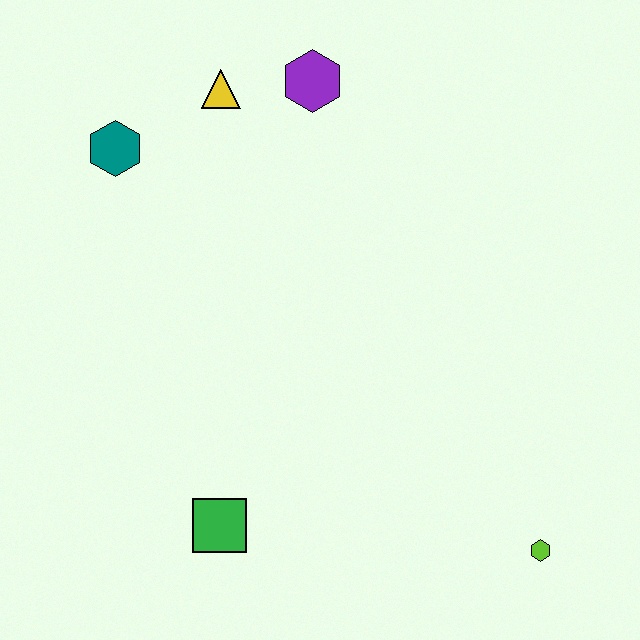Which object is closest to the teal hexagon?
The yellow triangle is closest to the teal hexagon.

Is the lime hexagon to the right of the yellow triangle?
Yes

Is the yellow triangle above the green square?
Yes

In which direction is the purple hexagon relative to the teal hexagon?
The purple hexagon is to the right of the teal hexagon.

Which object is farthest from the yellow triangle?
The lime hexagon is farthest from the yellow triangle.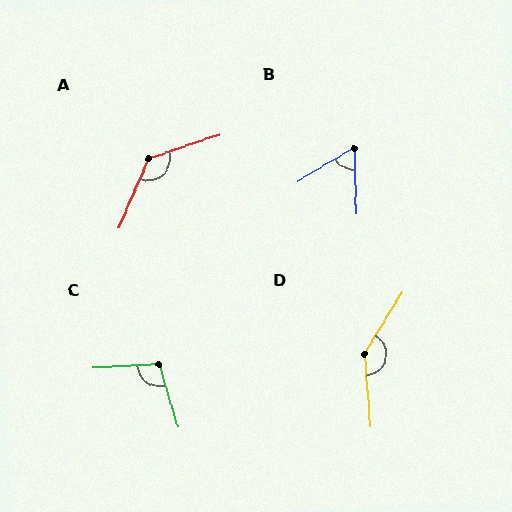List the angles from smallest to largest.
B (60°), C (103°), A (132°), D (144°).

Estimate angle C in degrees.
Approximately 103 degrees.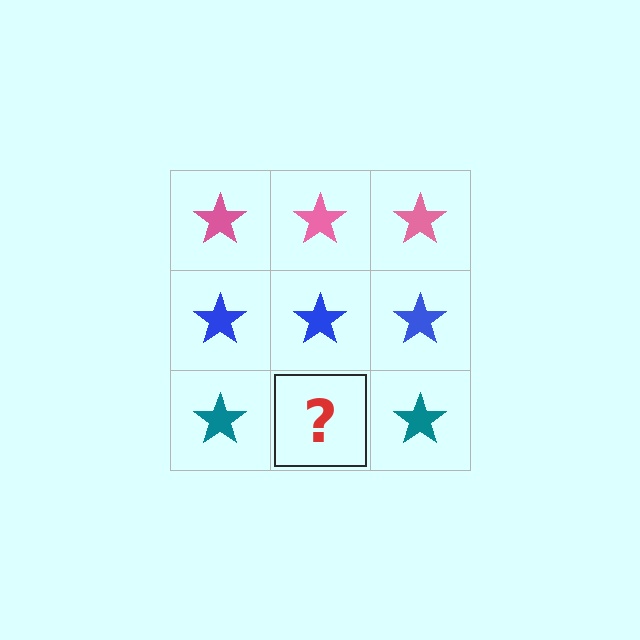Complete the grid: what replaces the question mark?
The question mark should be replaced with a teal star.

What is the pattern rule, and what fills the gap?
The rule is that each row has a consistent color. The gap should be filled with a teal star.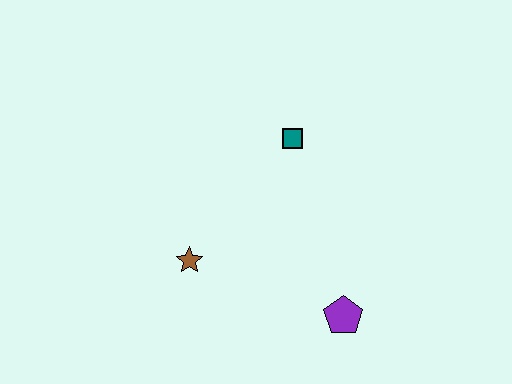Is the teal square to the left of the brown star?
No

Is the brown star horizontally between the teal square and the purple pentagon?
No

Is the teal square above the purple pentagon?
Yes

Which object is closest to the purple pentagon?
The brown star is closest to the purple pentagon.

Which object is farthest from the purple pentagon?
The teal square is farthest from the purple pentagon.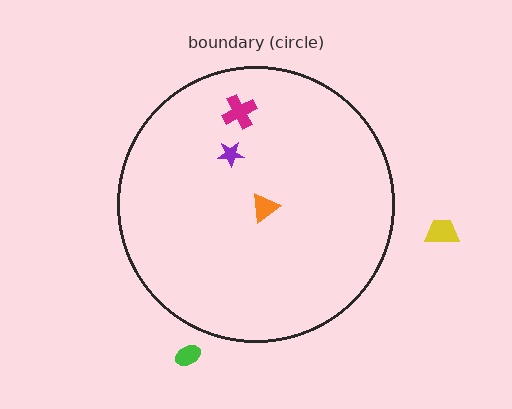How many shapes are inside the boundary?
3 inside, 2 outside.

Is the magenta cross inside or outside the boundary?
Inside.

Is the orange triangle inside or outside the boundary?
Inside.